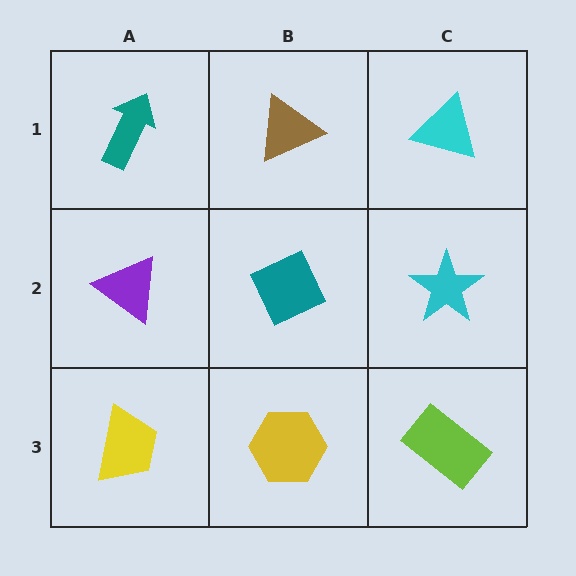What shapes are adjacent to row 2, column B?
A brown triangle (row 1, column B), a yellow hexagon (row 3, column B), a purple triangle (row 2, column A), a cyan star (row 2, column C).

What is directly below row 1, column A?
A purple triangle.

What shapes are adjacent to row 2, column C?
A cyan triangle (row 1, column C), a lime rectangle (row 3, column C), a teal diamond (row 2, column B).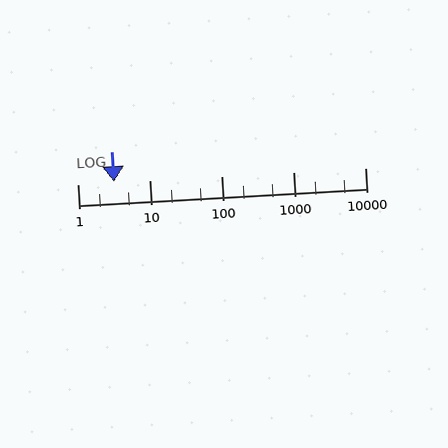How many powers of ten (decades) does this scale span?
The scale spans 4 decades, from 1 to 10000.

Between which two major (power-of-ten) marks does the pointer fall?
The pointer is between 1 and 10.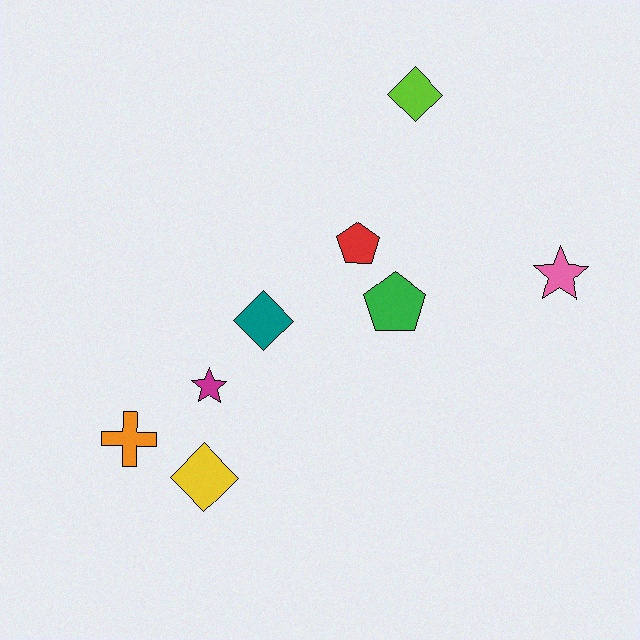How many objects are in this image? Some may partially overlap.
There are 8 objects.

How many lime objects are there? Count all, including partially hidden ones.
There is 1 lime object.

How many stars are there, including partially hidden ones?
There are 2 stars.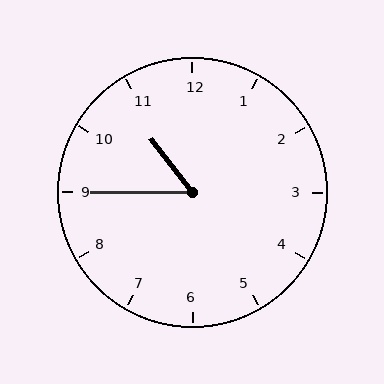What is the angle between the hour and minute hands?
Approximately 52 degrees.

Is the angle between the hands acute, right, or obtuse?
It is acute.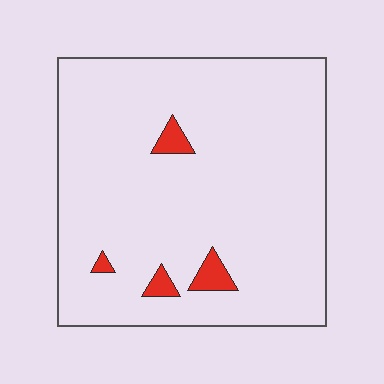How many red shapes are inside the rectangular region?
4.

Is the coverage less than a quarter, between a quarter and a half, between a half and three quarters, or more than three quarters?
Less than a quarter.